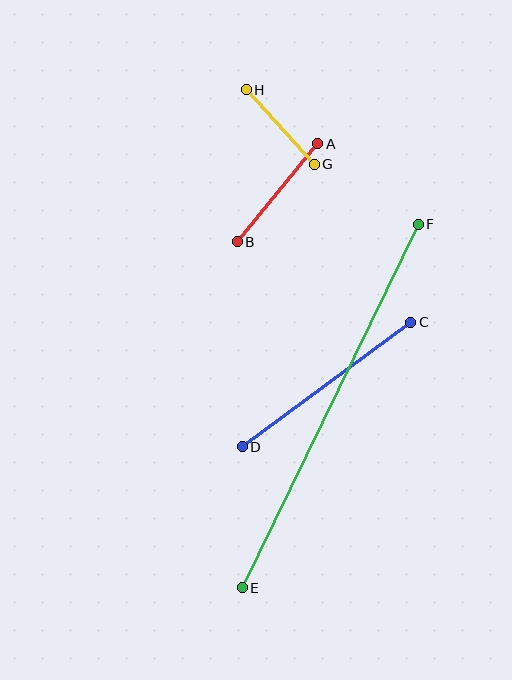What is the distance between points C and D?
The distance is approximately 209 pixels.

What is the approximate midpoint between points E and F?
The midpoint is at approximately (330, 406) pixels.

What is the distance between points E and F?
The distance is approximately 404 pixels.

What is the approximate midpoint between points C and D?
The midpoint is at approximately (327, 384) pixels.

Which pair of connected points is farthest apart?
Points E and F are farthest apart.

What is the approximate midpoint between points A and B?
The midpoint is at approximately (277, 193) pixels.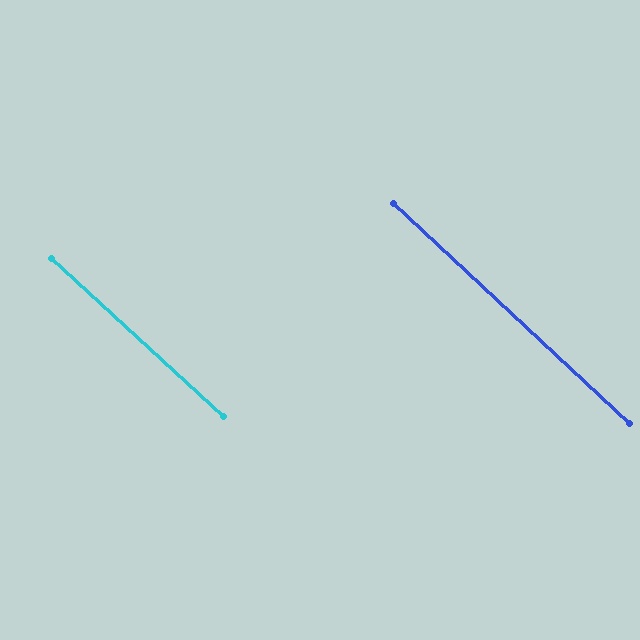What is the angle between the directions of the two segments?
Approximately 0 degrees.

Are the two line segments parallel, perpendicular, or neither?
Parallel — their directions differ by only 0.4°.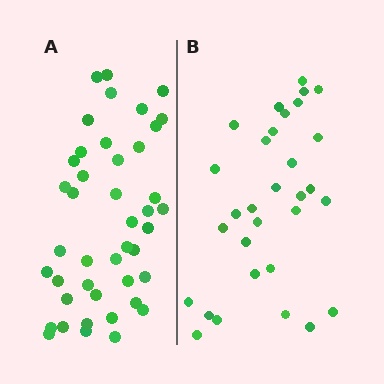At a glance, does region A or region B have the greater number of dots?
Region A (the left region) has more dots.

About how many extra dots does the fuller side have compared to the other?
Region A has roughly 12 or so more dots than region B.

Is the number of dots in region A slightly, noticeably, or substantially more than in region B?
Region A has noticeably more, but not dramatically so. The ratio is roughly 1.4 to 1.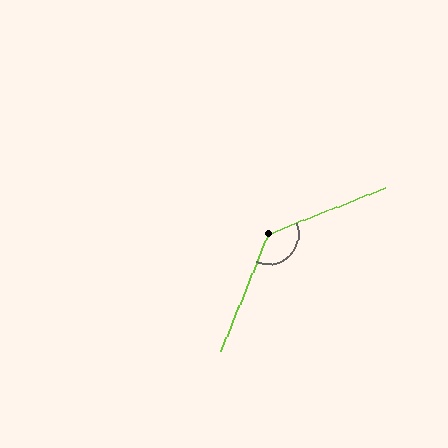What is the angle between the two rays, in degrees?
Approximately 134 degrees.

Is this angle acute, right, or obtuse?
It is obtuse.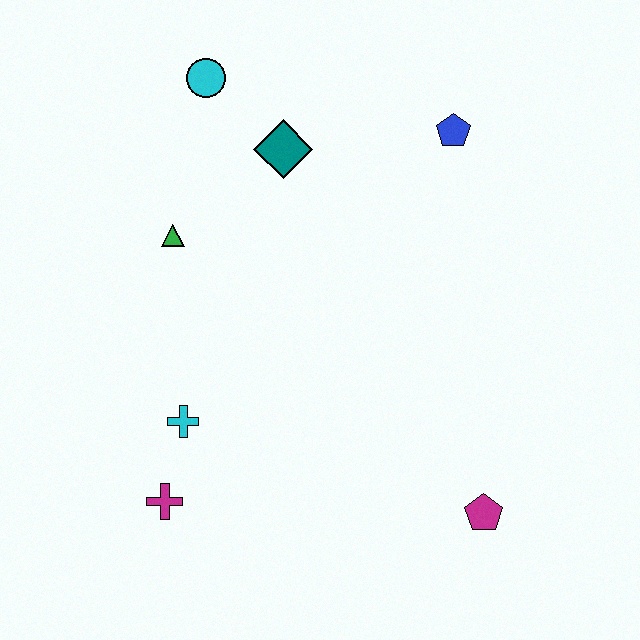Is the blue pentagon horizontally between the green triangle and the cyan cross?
No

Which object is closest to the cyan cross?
The magenta cross is closest to the cyan cross.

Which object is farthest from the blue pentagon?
The magenta cross is farthest from the blue pentagon.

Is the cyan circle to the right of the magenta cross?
Yes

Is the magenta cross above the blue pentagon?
No